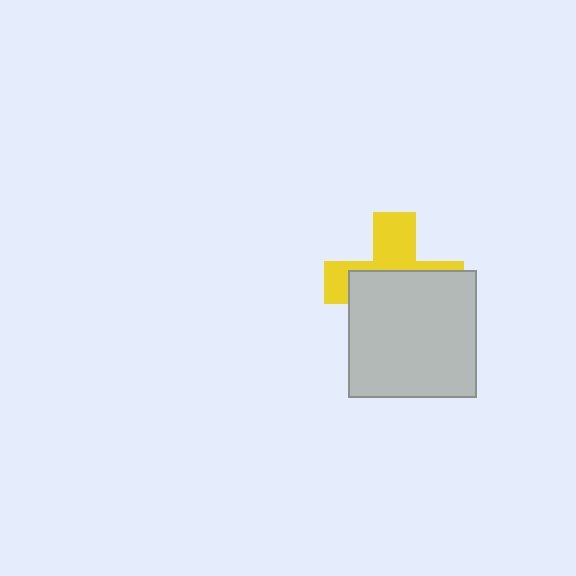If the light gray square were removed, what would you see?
You would see the complete yellow cross.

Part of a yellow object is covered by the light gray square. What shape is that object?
It is a cross.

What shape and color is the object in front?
The object in front is a light gray square.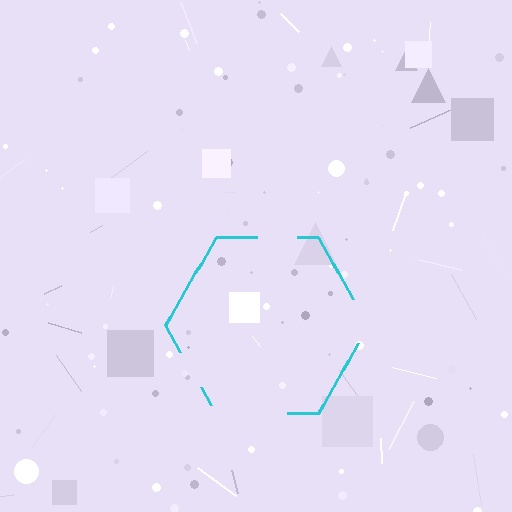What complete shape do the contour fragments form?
The contour fragments form a hexagon.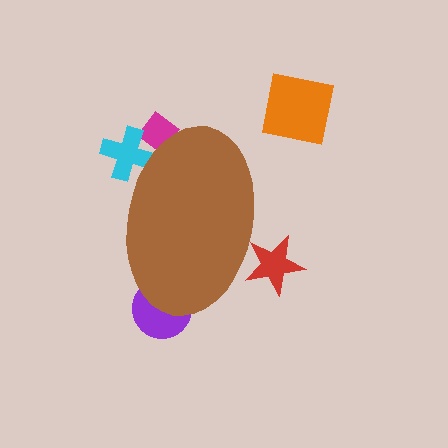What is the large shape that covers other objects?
A brown ellipse.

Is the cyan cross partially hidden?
Yes, the cyan cross is partially hidden behind the brown ellipse.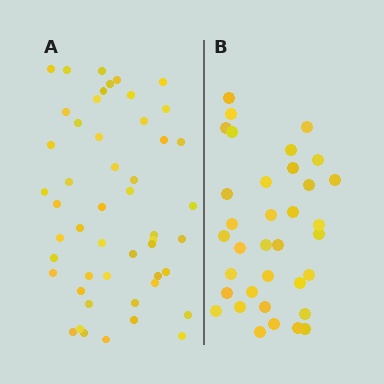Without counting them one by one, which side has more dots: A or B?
Region A (the left region) has more dots.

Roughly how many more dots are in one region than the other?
Region A has approximately 15 more dots than region B.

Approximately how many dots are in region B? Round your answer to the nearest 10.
About 40 dots. (The exact count is 35, which rounds to 40.)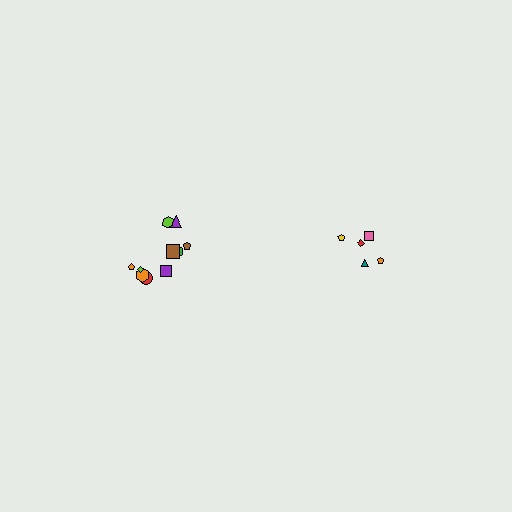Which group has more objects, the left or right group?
The left group.